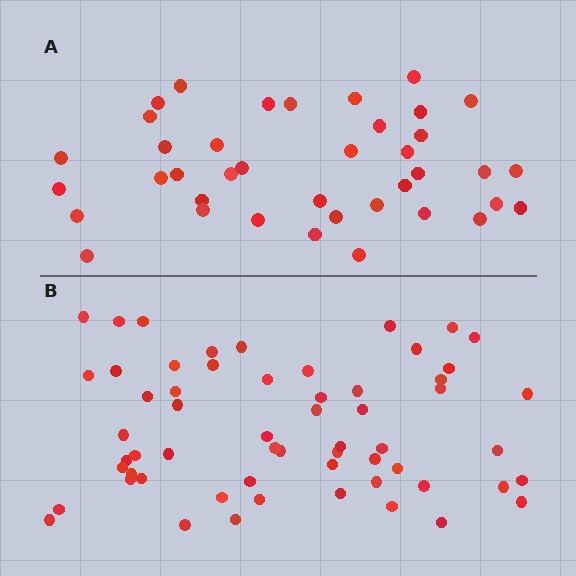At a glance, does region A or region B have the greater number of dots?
Region B (the bottom region) has more dots.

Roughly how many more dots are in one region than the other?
Region B has approximately 20 more dots than region A.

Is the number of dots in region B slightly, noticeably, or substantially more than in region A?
Region B has substantially more. The ratio is roughly 1.5 to 1.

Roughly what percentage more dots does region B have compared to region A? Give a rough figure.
About 50% more.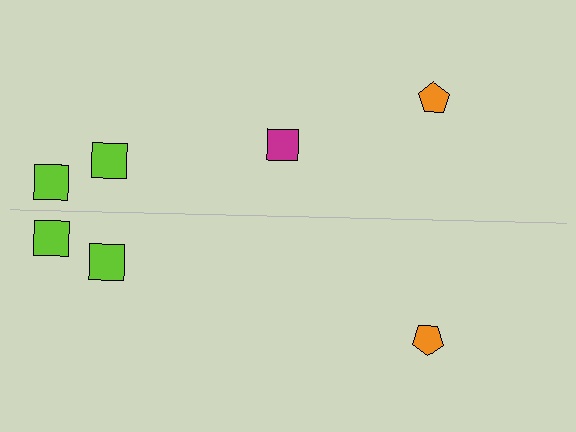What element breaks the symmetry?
A magenta square is missing from the bottom side.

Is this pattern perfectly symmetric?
No, the pattern is not perfectly symmetric. A magenta square is missing from the bottom side.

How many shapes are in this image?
There are 7 shapes in this image.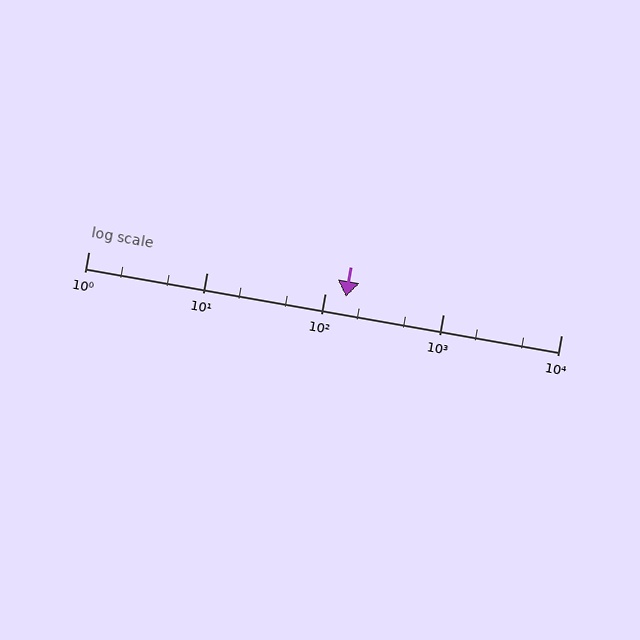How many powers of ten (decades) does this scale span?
The scale spans 4 decades, from 1 to 10000.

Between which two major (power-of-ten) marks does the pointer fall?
The pointer is between 100 and 1000.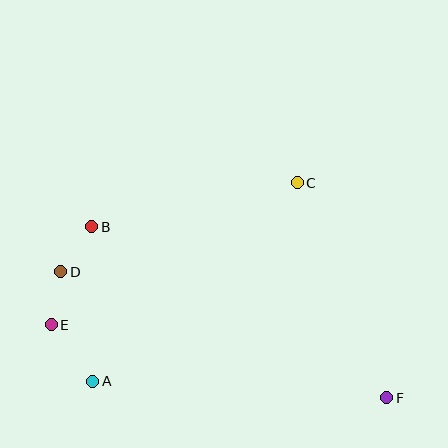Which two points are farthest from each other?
Points D and F are farthest from each other.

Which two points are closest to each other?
Points D and E are closest to each other.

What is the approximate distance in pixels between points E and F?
The distance between E and F is approximately 343 pixels.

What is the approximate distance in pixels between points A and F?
The distance between A and F is approximately 294 pixels.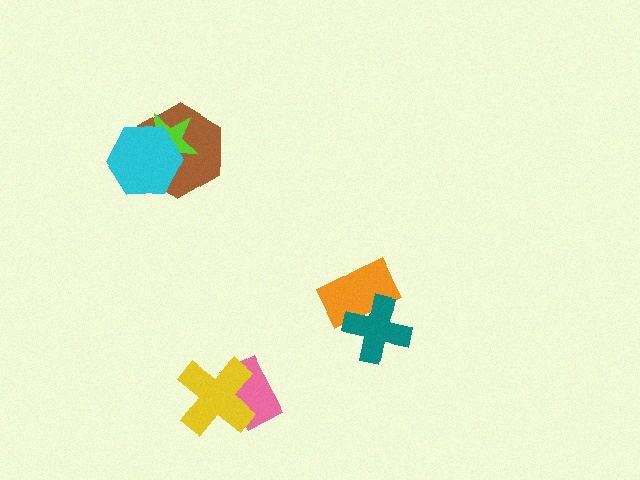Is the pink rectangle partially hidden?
Yes, it is partially covered by another shape.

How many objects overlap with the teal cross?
1 object overlaps with the teal cross.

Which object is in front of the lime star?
The cyan hexagon is in front of the lime star.